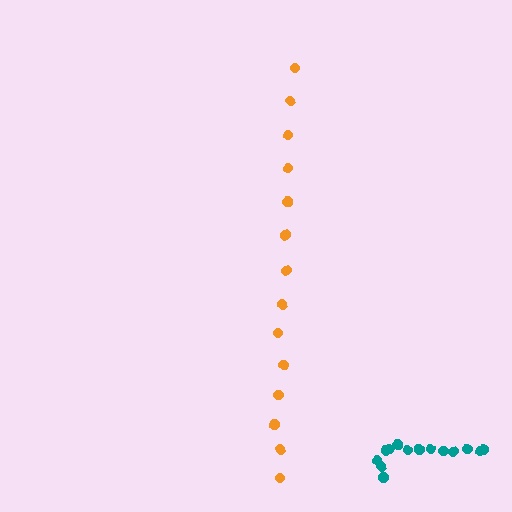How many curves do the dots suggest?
There are 2 distinct paths.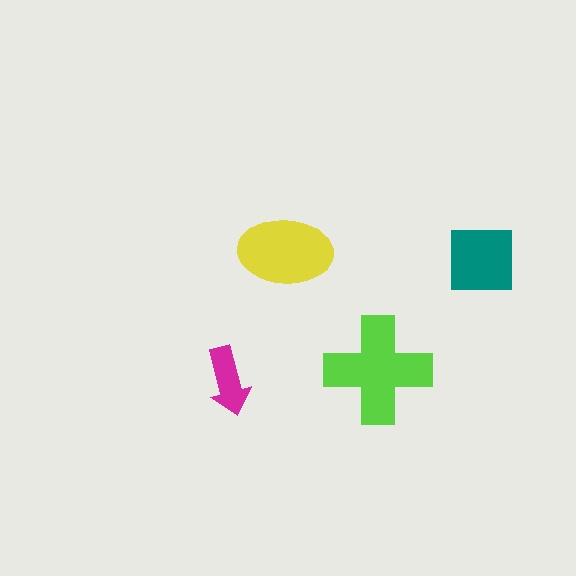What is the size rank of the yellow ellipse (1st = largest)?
2nd.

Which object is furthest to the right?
The teal square is rightmost.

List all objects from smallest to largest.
The magenta arrow, the teal square, the yellow ellipse, the lime cross.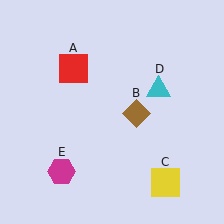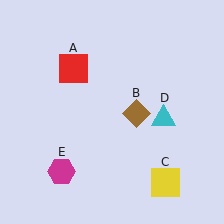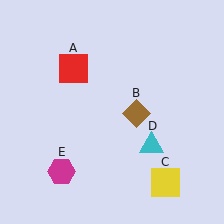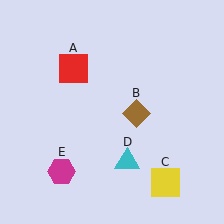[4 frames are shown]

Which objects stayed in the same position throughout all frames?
Red square (object A) and brown diamond (object B) and yellow square (object C) and magenta hexagon (object E) remained stationary.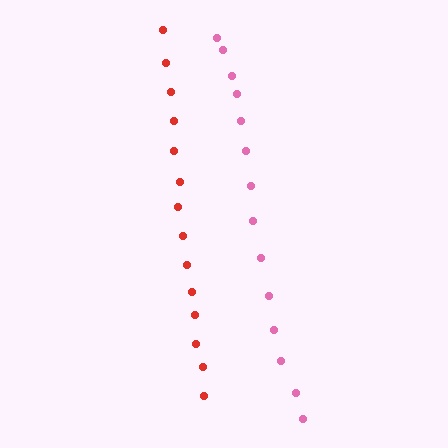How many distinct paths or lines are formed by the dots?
There are 2 distinct paths.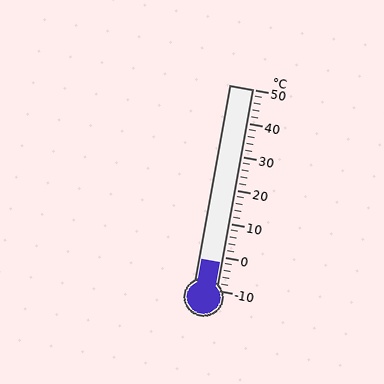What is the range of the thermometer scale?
The thermometer scale ranges from -10°C to 50°C.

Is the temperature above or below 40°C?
The temperature is below 40°C.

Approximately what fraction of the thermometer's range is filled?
The thermometer is filled to approximately 15% of its range.